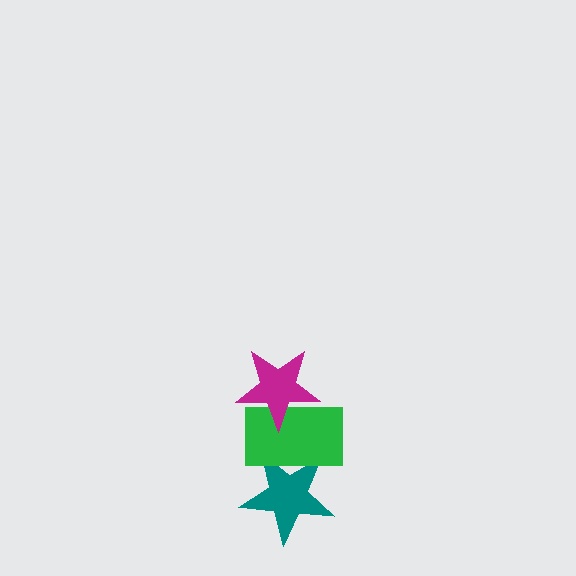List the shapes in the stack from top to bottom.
From top to bottom: the magenta star, the green rectangle, the teal star.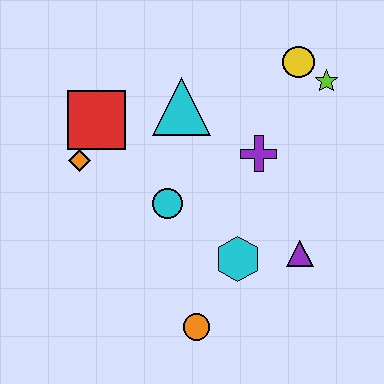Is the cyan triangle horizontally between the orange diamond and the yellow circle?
Yes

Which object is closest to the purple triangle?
The cyan hexagon is closest to the purple triangle.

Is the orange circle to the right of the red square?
Yes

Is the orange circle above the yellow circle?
No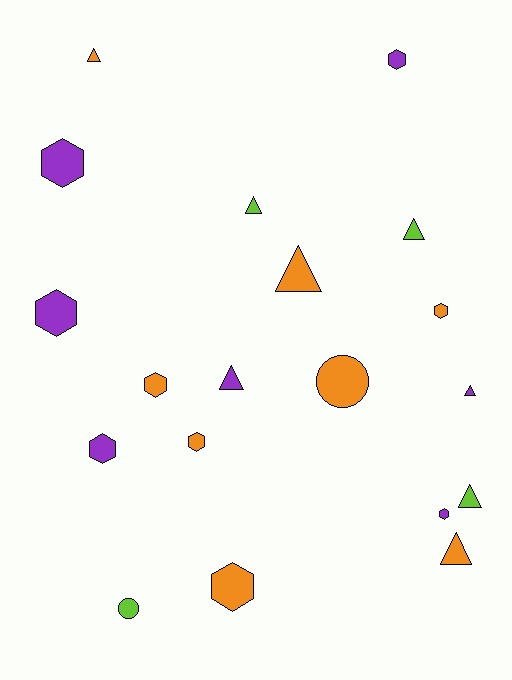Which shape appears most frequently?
Hexagon, with 9 objects.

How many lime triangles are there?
There are 3 lime triangles.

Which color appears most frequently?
Orange, with 8 objects.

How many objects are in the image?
There are 19 objects.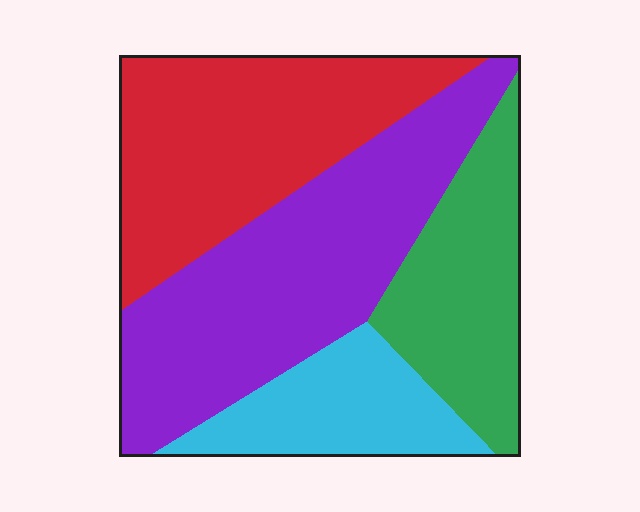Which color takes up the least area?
Cyan, at roughly 15%.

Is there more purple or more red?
Purple.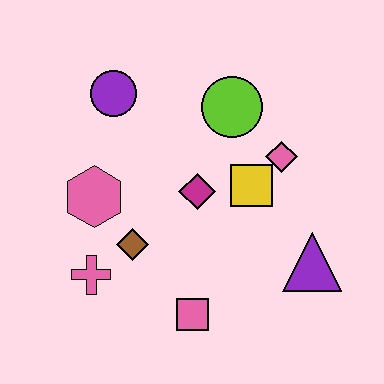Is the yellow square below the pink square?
No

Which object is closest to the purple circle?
The pink hexagon is closest to the purple circle.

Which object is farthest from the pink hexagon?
The purple triangle is farthest from the pink hexagon.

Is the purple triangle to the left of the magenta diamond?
No